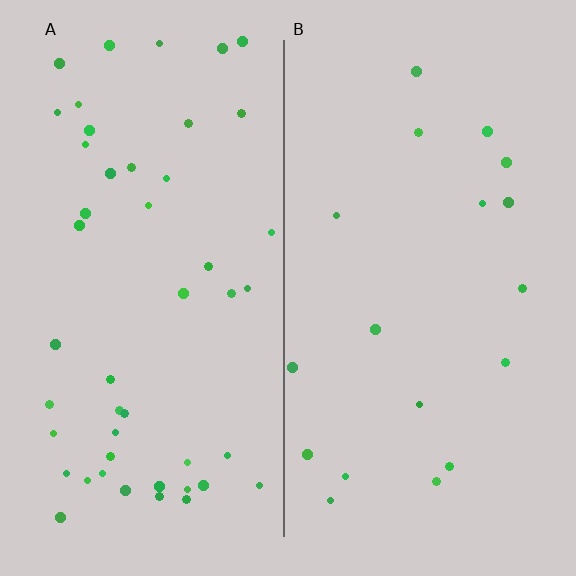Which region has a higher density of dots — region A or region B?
A (the left).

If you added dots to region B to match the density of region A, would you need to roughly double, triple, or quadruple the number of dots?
Approximately triple.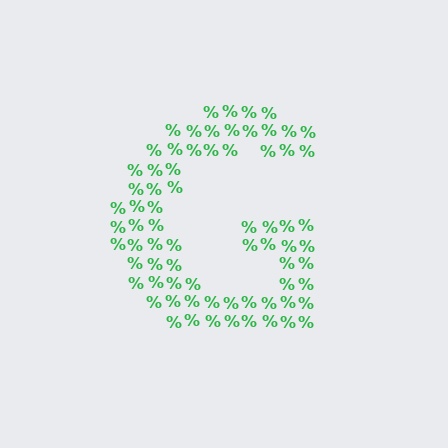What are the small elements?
The small elements are percent signs.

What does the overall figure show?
The overall figure shows the letter G.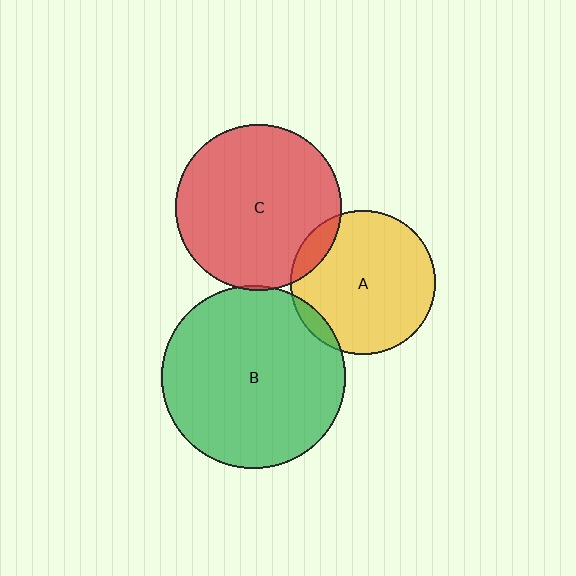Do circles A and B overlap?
Yes.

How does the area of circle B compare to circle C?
Approximately 1.2 times.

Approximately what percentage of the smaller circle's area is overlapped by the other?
Approximately 5%.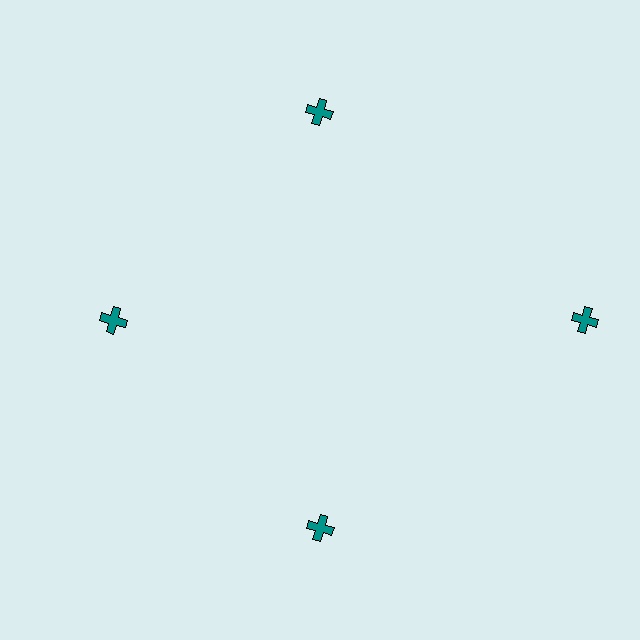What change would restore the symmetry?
The symmetry would be restored by moving it inward, back onto the ring so that all 4 crosses sit at equal angles and equal distance from the center.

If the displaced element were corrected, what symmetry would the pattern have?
It would have 4-fold rotational symmetry — the pattern would map onto itself every 90 degrees.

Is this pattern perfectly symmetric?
No. The 4 teal crosses are arranged in a ring, but one element near the 3 o'clock position is pushed outward from the center, breaking the 4-fold rotational symmetry.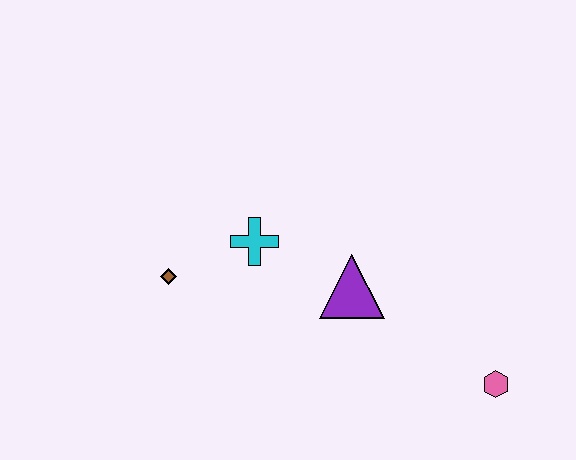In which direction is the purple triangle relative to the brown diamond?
The purple triangle is to the right of the brown diamond.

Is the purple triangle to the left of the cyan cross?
No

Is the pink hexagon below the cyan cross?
Yes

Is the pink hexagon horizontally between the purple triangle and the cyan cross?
No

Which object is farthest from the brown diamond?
The pink hexagon is farthest from the brown diamond.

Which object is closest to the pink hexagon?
The purple triangle is closest to the pink hexagon.